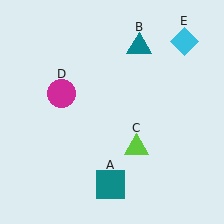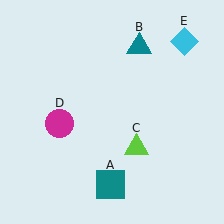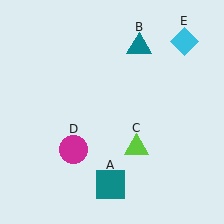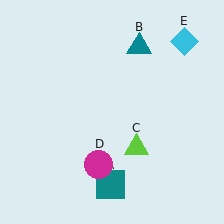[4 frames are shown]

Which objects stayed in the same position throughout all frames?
Teal square (object A) and teal triangle (object B) and lime triangle (object C) and cyan diamond (object E) remained stationary.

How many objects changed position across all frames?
1 object changed position: magenta circle (object D).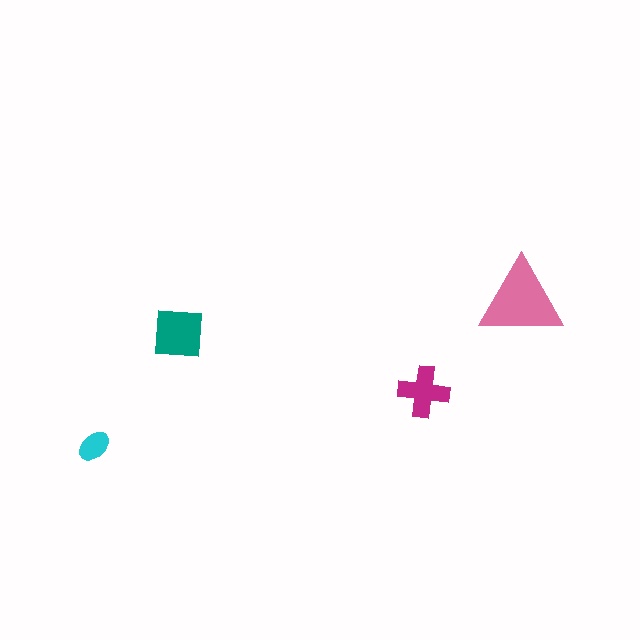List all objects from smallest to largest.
The cyan ellipse, the magenta cross, the teal square, the pink triangle.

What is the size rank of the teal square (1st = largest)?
2nd.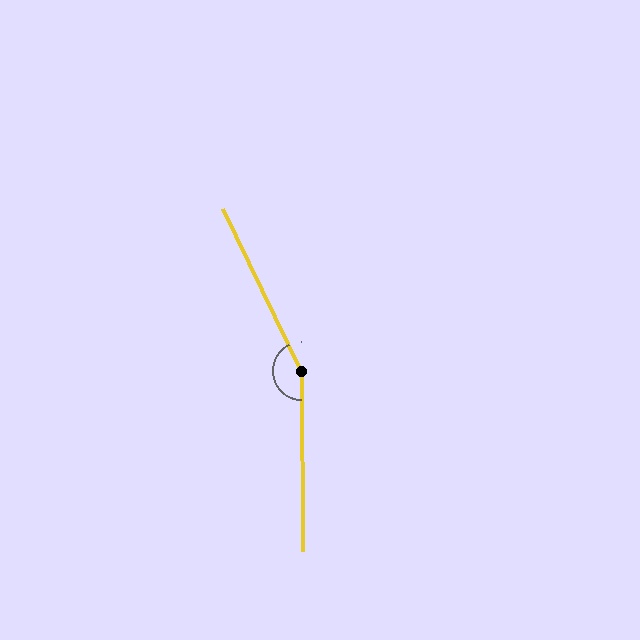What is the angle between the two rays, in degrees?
Approximately 154 degrees.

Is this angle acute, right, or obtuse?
It is obtuse.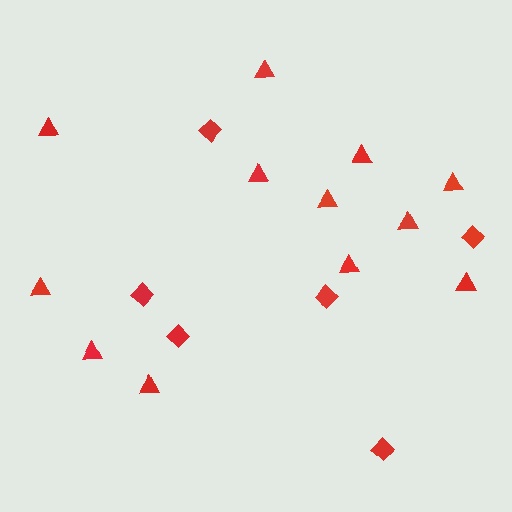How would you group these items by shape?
There are 2 groups: one group of diamonds (6) and one group of triangles (12).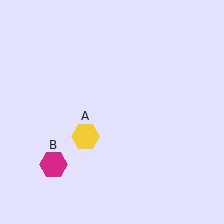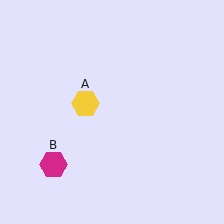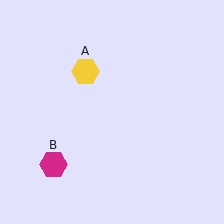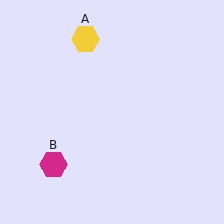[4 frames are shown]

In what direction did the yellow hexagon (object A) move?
The yellow hexagon (object A) moved up.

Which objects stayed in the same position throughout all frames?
Magenta hexagon (object B) remained stationary.